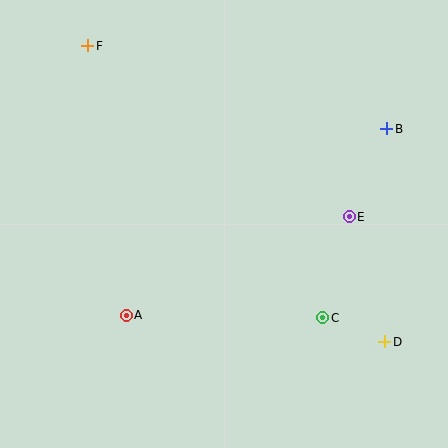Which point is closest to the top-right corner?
Point B is closest to the top-right corner.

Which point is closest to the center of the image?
Point E at (349, 217) is closest to the center.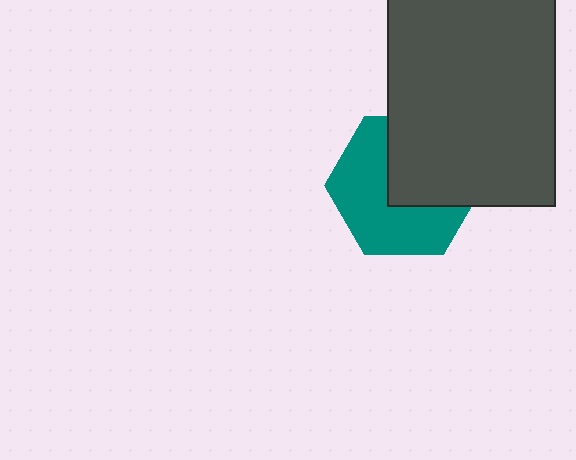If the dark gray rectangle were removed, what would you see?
You would see the complete teal hexagon.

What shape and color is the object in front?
The object in front is a dark gray rectangle.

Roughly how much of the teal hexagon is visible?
About half of it is visible (roughly 56%).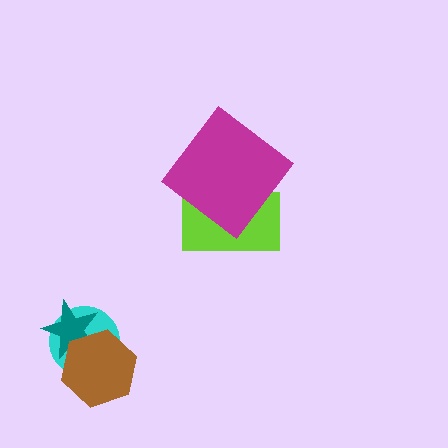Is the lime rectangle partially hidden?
Yes, it is partially covered by another shape.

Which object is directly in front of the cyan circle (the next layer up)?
The teal star is directly in front of the cyan circle.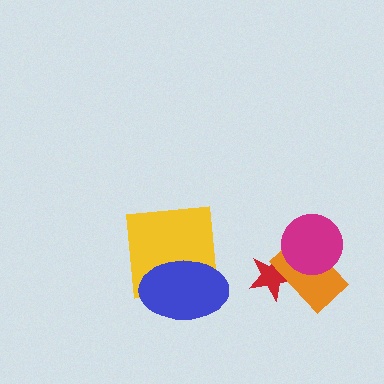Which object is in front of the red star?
The orange rectangle is in front of the red star.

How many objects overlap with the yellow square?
1 object overlaps with the yellow square.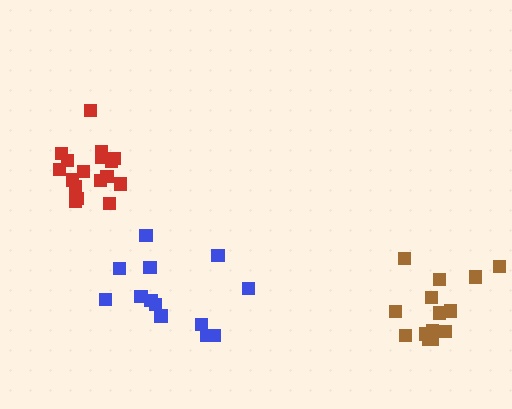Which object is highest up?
The red cluster is topmost.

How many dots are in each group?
Group 1: 13 dots, Group 2: 14 dots, Group 3: 17 dots (44 total).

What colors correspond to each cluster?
The clusters are colored: blue, brown, red.